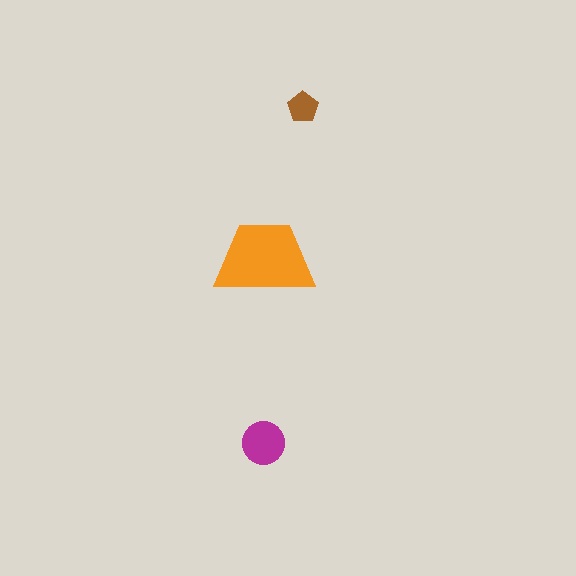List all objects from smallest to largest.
The brown pentagon, the magenta circle, the orange trapezoid.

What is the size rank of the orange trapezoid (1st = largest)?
1st.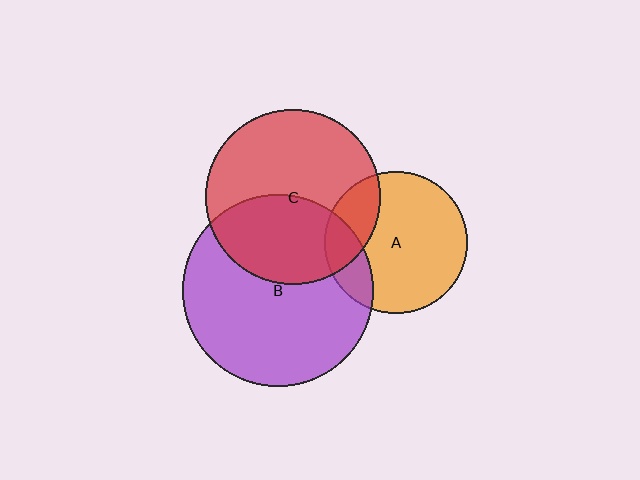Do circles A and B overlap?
Yes.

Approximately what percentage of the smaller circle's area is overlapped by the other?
Approximately 20%.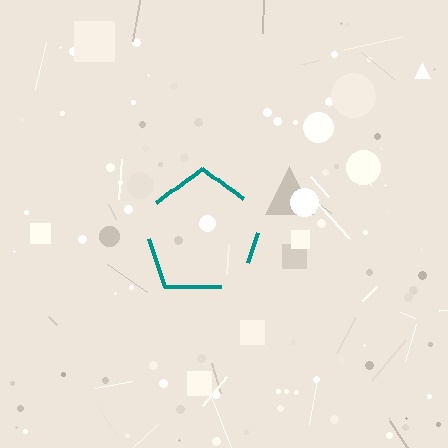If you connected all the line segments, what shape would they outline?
They would outline a pentagon.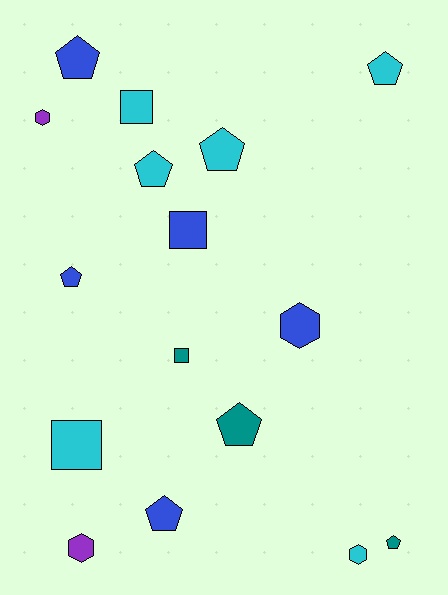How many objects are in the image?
There are 16 objects.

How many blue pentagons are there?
There are 3 blue pentagons.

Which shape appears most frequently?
Pentagon, with 8 objects.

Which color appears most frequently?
Cyan, with 6 objects.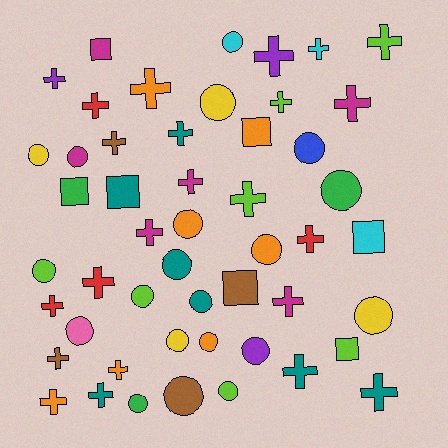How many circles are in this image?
There are 20 circles.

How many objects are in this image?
There are 50 objects.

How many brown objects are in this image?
There are 4 brown objects.